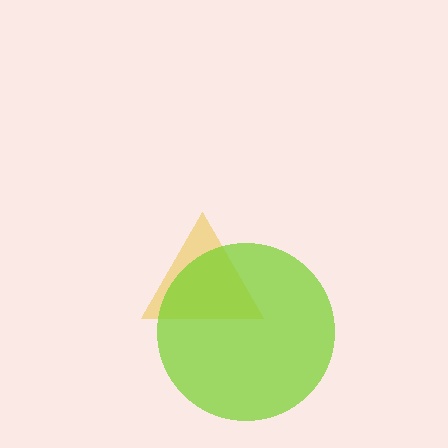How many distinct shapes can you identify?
There are 2 distinct shapes: a yellow triangle, a lime circle.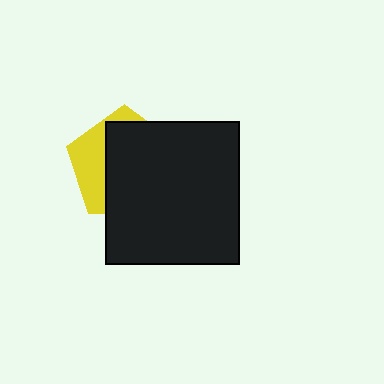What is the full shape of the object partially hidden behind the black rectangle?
The partially hidden object is a yellow pentagon.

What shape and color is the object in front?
The object in front is a black rectangle.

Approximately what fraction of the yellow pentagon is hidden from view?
Roughly 67% of the yellow pentagon is hidden behind the black rectangle.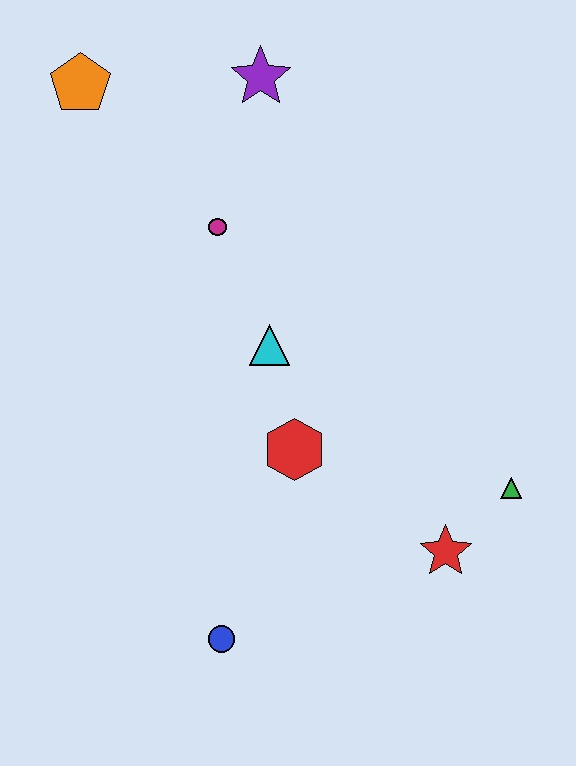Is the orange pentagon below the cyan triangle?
No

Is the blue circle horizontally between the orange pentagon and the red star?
Yes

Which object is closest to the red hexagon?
The cyan triangle is closest to the red hexagon.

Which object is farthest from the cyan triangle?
The orange pentagon is farthest from the cyan triangle.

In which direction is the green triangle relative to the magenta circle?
The green triangle is to the right of the magenta circle.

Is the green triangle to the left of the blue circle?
No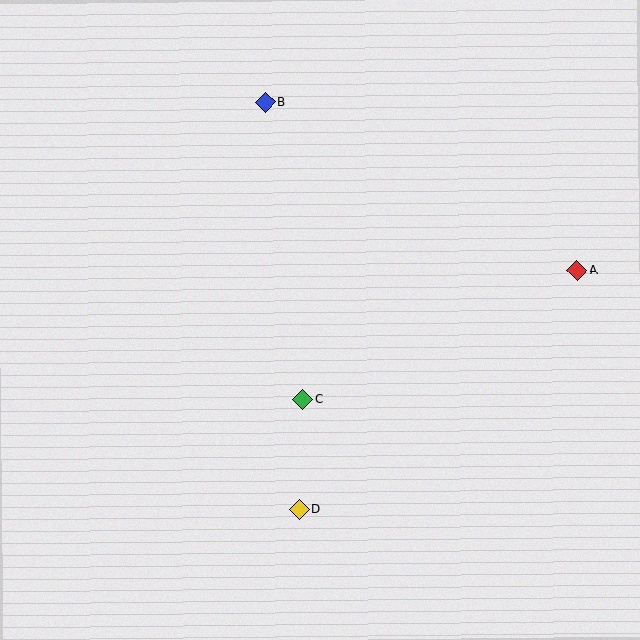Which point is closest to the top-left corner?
Point B is closest to the top-left corner.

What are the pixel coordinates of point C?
Point C is at (303, 399).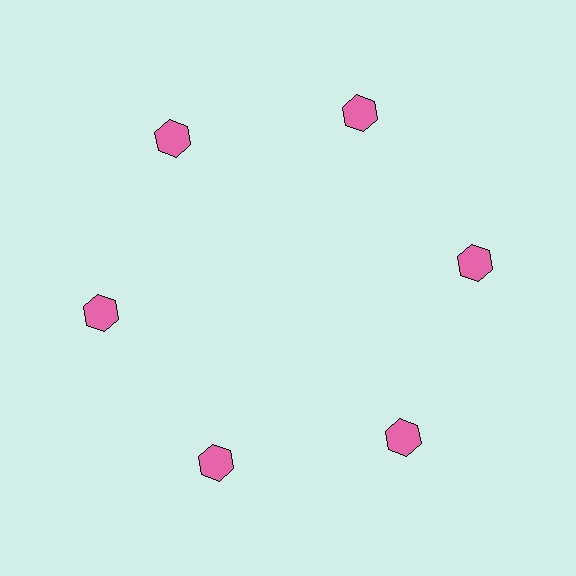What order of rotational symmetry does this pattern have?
This pattern has 6-fold rotational symmetry.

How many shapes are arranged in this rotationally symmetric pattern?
There are 6 shapes, arranged in 6 groups of 1.